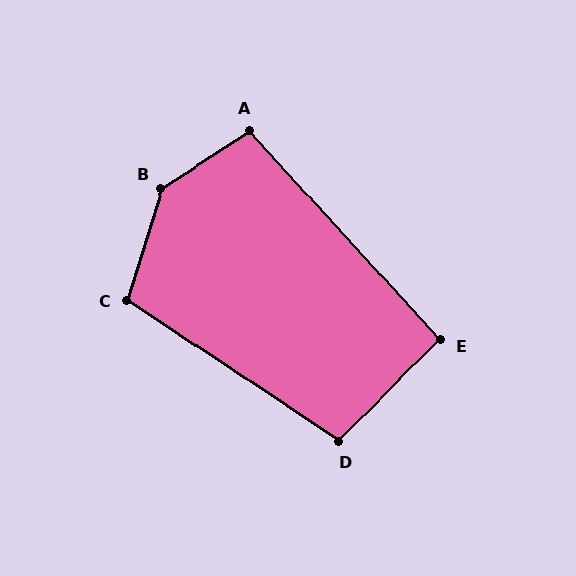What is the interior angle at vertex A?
Approximately 100 degrees (obtuse).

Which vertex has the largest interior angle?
B, at approximately 140 degrees.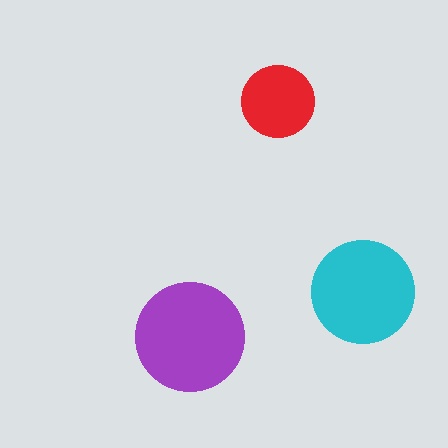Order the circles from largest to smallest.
the purple one, the cyan one, the red one.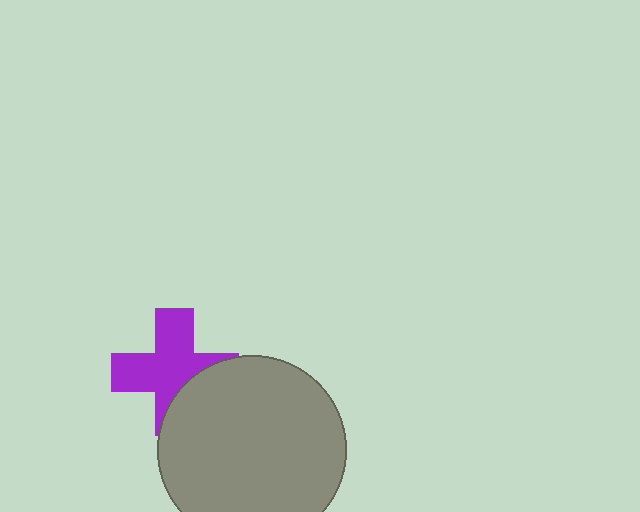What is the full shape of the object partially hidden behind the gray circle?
The partially hidden object is a purple cross.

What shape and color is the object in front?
The object in front is a gray circle.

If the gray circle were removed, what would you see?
You would see the complete purple cross.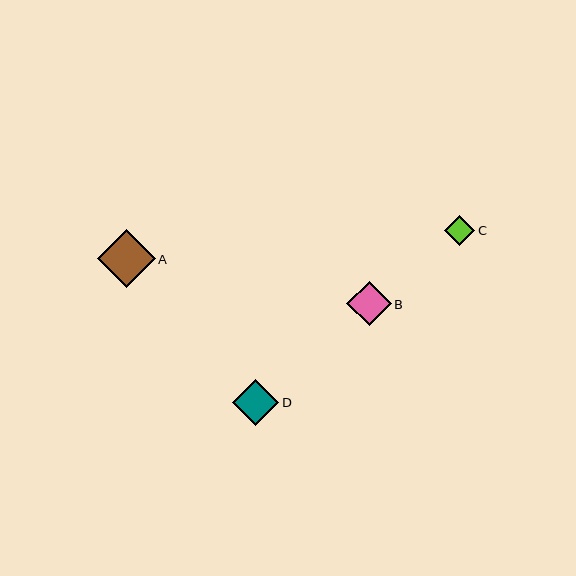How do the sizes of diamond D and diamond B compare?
Diamond D and diamond B are approximately the same size.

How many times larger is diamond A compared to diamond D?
Diamond A is approximately 1.2 times the size of diamond D.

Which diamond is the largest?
Diamond A is the largest with a size of approximately 58 pixels.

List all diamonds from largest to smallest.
From largest to smallest: A, D, B, C.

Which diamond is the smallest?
Diamond C is the smallest with a size of approximately 30 pixels.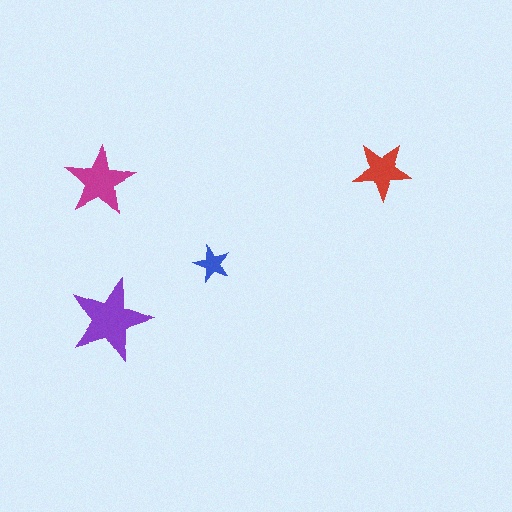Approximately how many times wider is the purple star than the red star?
About 1.5 times wider.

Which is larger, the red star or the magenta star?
The magenta one.